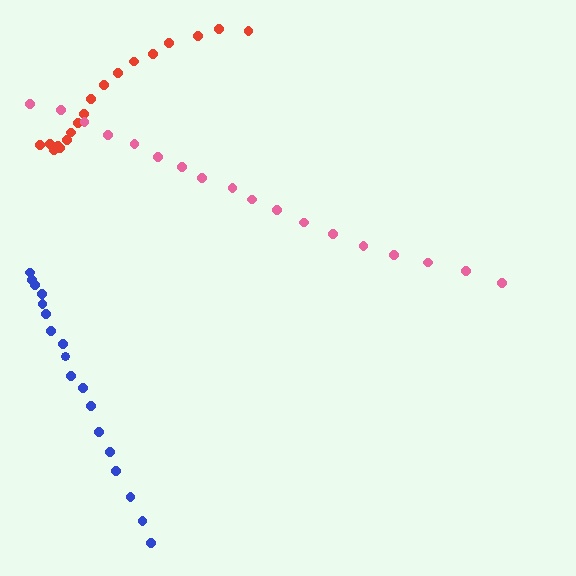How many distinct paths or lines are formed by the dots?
There are 3 distinct paths.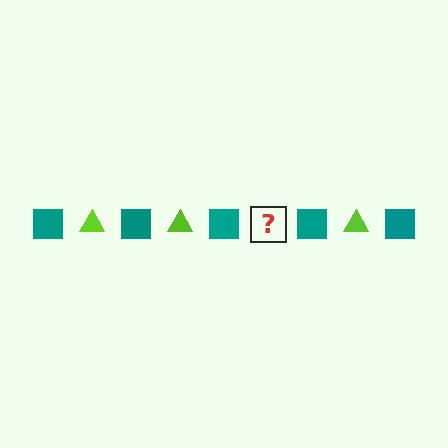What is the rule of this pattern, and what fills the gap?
The rule is that the pattern alternates between teal square and lime triangle. The gap should be filled with a lime triangle.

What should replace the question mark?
The question mark should be replaced with a lime triangle.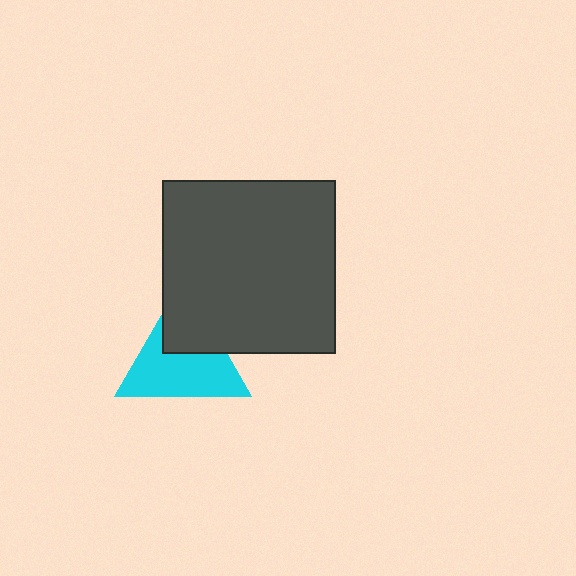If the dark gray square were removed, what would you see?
You would see the complete cyan triangle.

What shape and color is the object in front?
The object in front is a dark gray square.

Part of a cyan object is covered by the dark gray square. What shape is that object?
It is a triangle.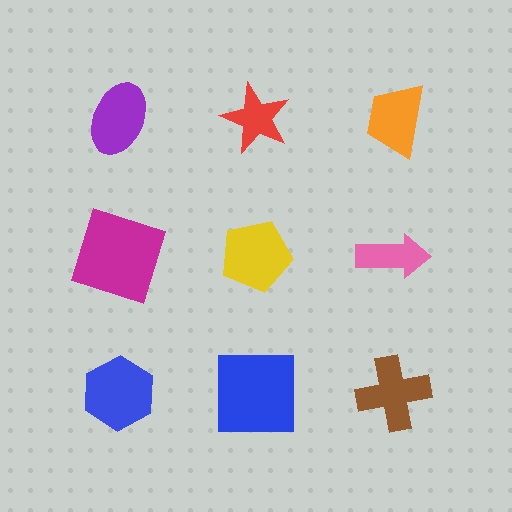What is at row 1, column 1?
A purple ellipse.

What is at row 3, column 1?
A blue hexagon.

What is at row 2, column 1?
A magenta square.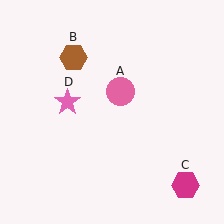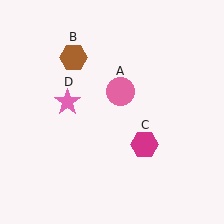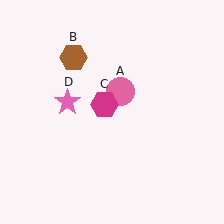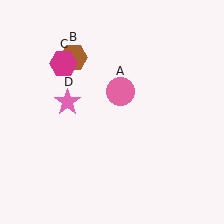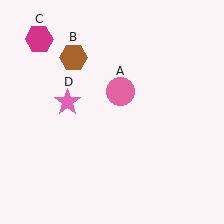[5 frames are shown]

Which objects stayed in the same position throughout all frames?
Pink circle (object A) and brown hexagon (object B) and pink star (object D) remained stationary.